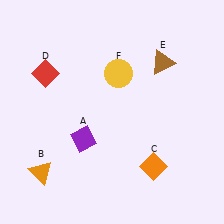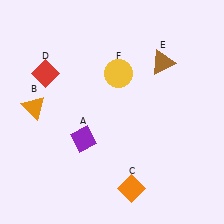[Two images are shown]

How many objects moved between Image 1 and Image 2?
2 objects moved between the two images.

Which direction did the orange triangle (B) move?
The orange triangle (B) moved up.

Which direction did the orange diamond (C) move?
The orange diamond (C) moved down.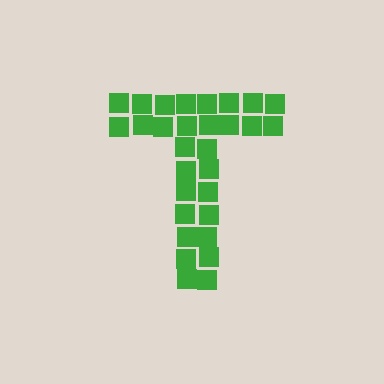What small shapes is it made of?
It is made of small squares.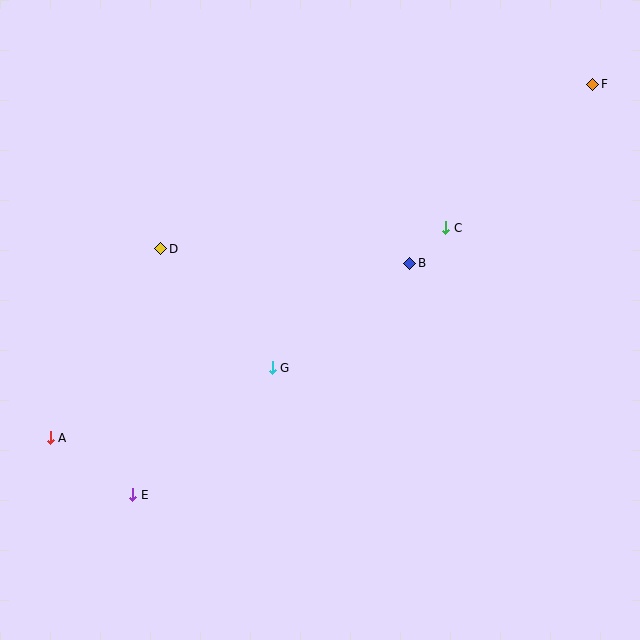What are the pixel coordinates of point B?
Point B is at (410, 263).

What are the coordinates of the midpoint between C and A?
The midpoint between C and A is at (248, 333).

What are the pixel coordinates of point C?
Point C is at (446, 228).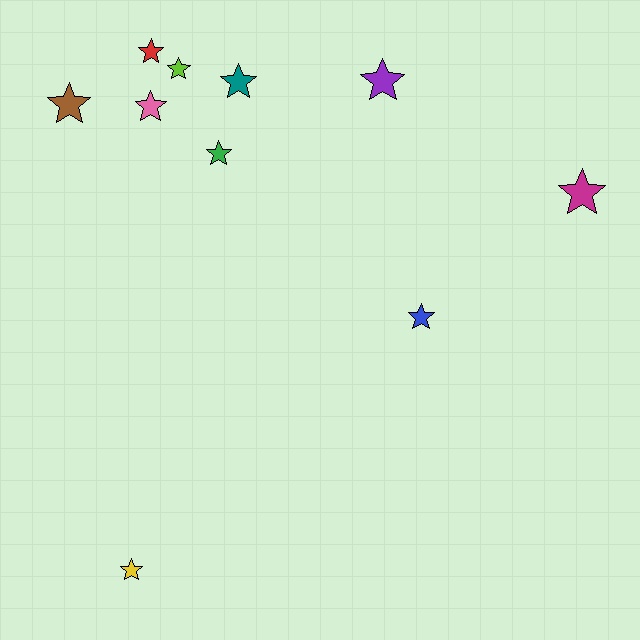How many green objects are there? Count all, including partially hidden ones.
There is 1 green object.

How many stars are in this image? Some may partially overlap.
There are 10 stars.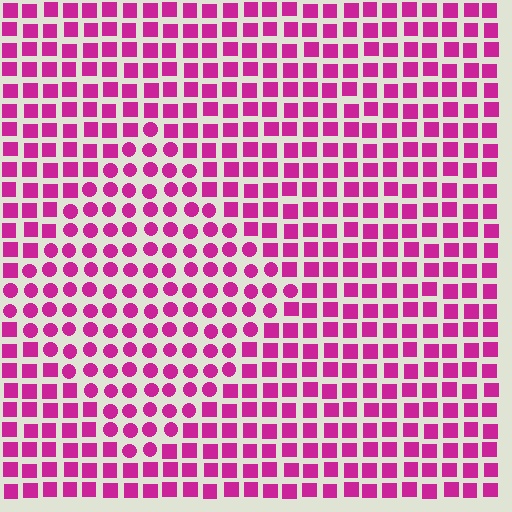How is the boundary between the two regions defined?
The boundary is defined by a change in element shape: circles inside vs. squares outside. All elements share the same color and spacing.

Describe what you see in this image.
The image is filled with small magenta elements arranged in a uniform grid. A diamond-shaped region contains circles, while the surrounding area contains squares. The boundary is defined purely by the change in element shape.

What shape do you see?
I see a diamond.